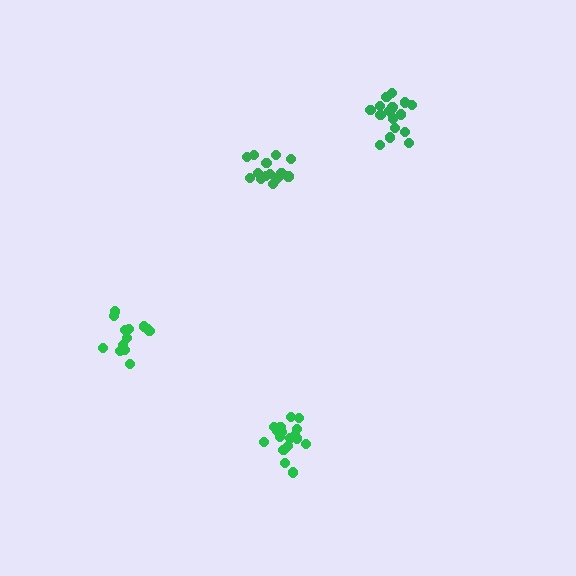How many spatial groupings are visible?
There are 4 spatial groupings.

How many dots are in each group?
Group 1: 15 dots, Group 2: 17 dots, Group 3: 13 dots, Group 4: 18 dots (63 total).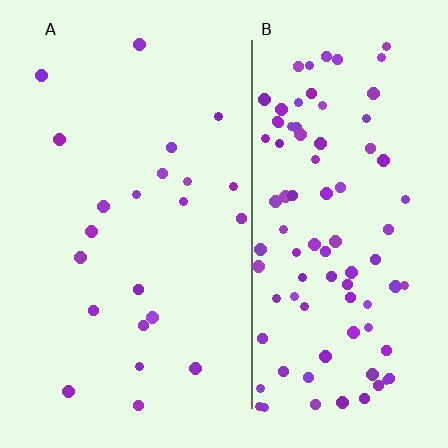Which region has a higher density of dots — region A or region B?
B (the right).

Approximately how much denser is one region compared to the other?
Approximately 4.2× — region B over region A.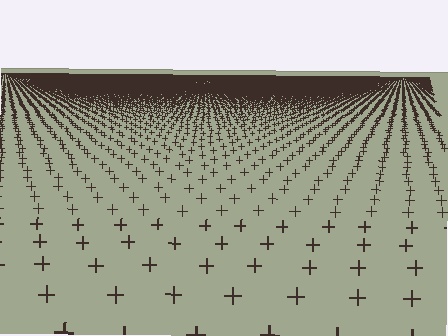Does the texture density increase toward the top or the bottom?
Density increases toward the top.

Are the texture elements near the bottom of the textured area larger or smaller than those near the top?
Larger. Near the bottom, elements are closer to the viewer and appear at a bigger on-screen size.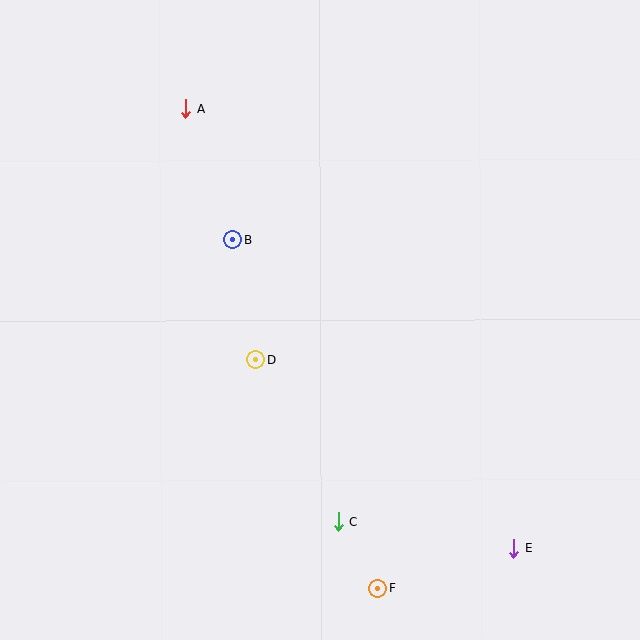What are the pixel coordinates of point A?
Point A is at (186, 109).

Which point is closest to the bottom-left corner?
Point C is closest to the bottom-left corner.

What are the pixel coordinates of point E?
Point E is at (514, 549).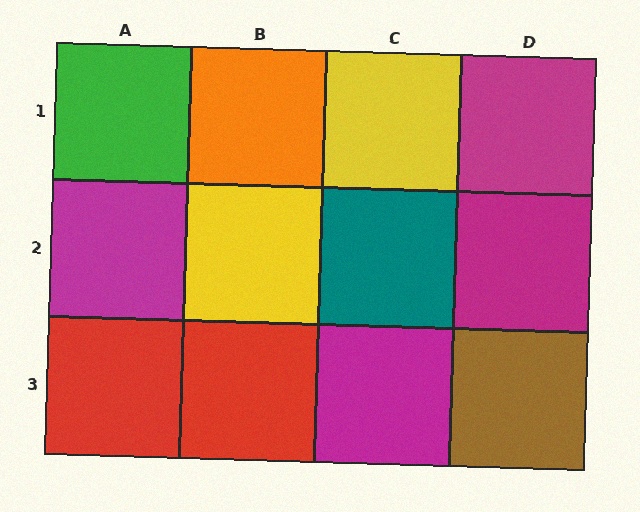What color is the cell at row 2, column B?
Yellow.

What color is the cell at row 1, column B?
Orange.